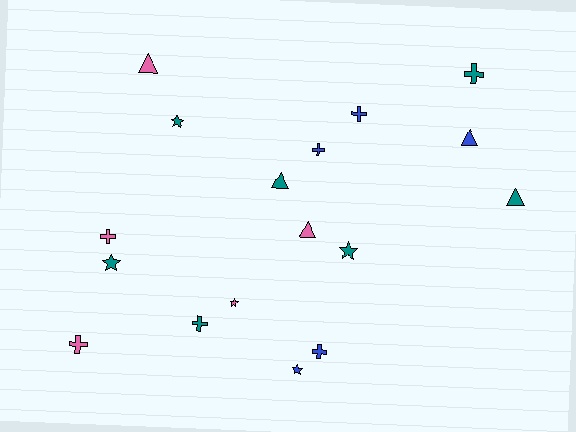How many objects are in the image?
There are 17 objects.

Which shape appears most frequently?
Cross, with 7 objects.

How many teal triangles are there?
There are 2 teal triangles.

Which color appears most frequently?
Teal, with 7 objects.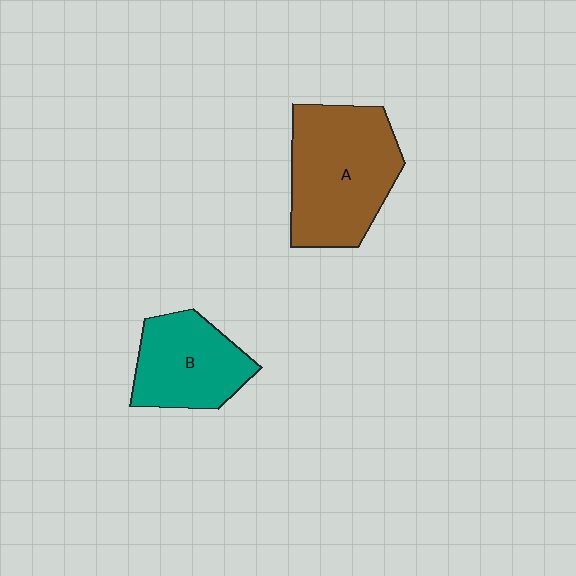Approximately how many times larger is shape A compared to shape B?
Approximately 1.5 times.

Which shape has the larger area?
Shape A (brown).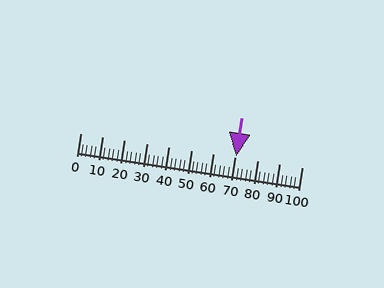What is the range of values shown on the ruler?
The ruler shows values from 0 to 100.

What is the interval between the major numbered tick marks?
The major tick marks are spaced 10 units apart.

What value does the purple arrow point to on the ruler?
The purple arrow points to approximately 70.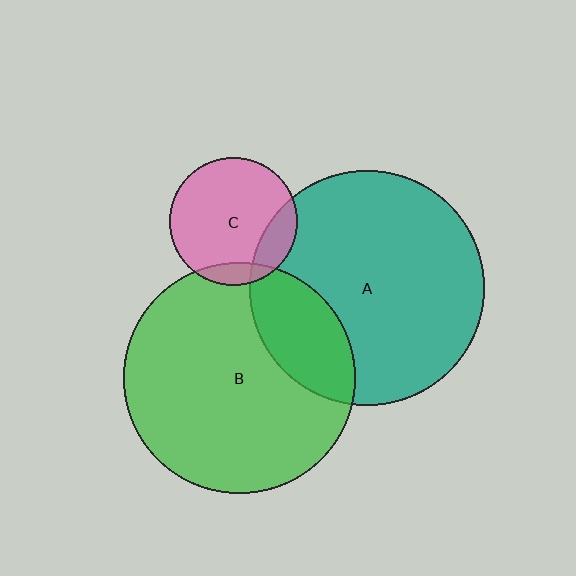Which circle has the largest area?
Circle A (teal).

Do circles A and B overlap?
Yes.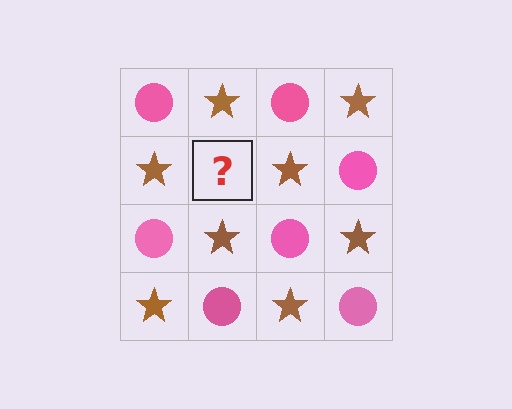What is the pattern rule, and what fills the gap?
The rule is that it alternates pink circle and brown star in a checkerboard pattern. The gap should be filled with a pink circle.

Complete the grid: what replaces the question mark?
The question mark should be replaced with a pink circle.